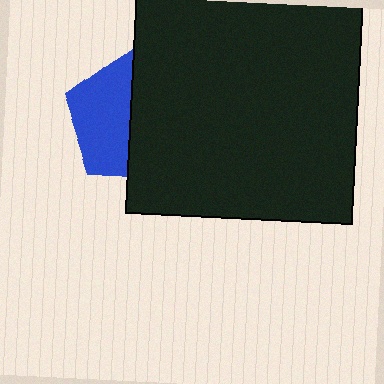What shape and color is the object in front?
The object in front is a black square.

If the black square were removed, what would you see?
You would see the complete blue pentagon.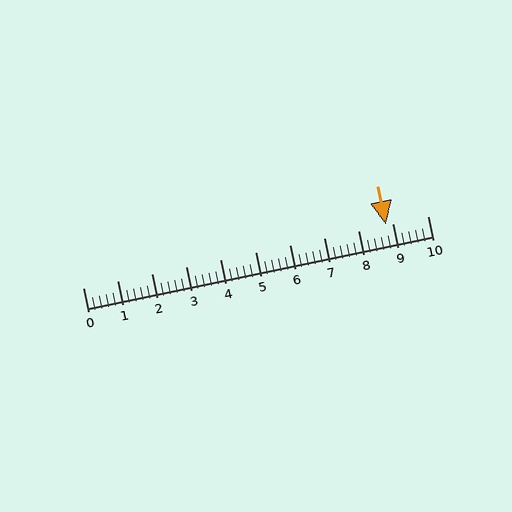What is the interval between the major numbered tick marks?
The major tick marks are spaced 1 units apart.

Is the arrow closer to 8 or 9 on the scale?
The arrow is closer to 9.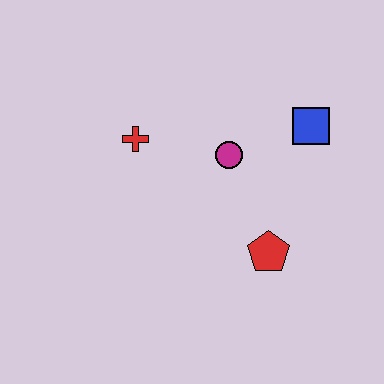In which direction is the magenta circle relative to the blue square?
The magenta circle is to the left of the blue square.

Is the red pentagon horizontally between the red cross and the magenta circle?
No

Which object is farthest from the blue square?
The red cross is farthest from the blue square.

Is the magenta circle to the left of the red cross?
No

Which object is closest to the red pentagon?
The magenta circle is closest to the red pentagon.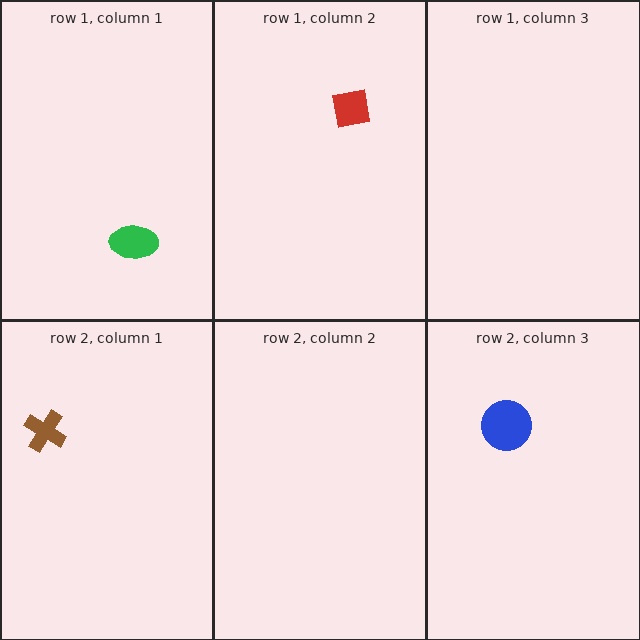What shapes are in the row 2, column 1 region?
The brown cross.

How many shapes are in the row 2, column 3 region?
1.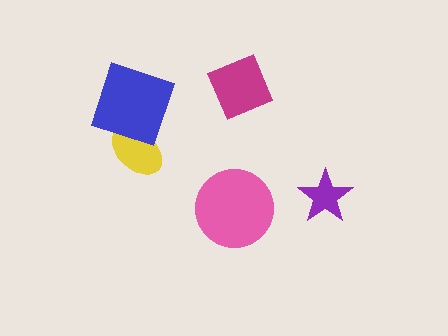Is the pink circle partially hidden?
No, no other shape covers it.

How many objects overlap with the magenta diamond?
0 objects overlap with the magenta diamond.